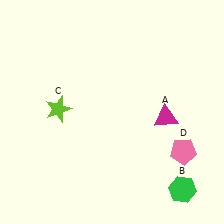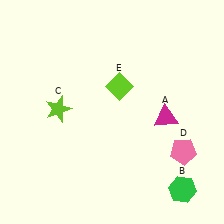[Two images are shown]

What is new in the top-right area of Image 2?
A lime diamond (E) was added in the top-right area of Image 2.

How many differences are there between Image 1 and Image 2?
There is 1 difference between the two images.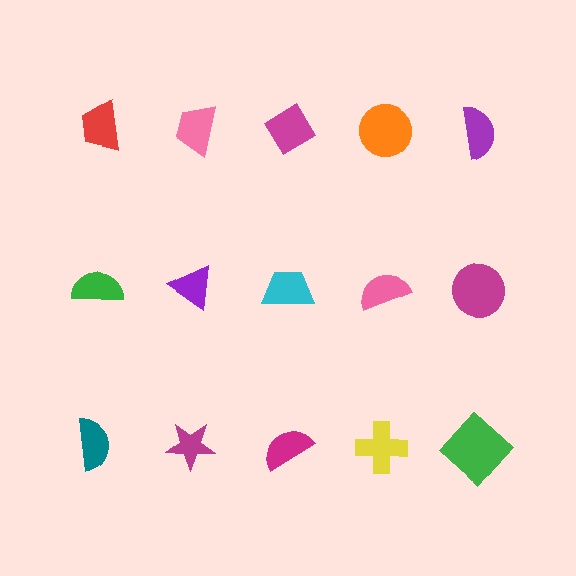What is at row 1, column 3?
A magenta diamond.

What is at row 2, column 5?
A magenta circle.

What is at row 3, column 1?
A teal semicircle.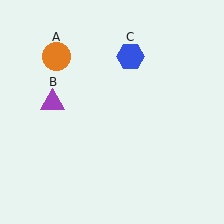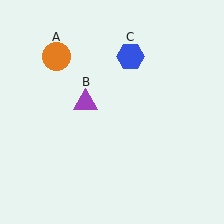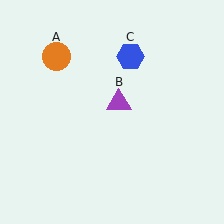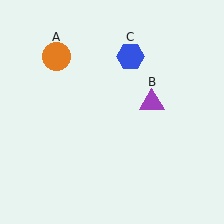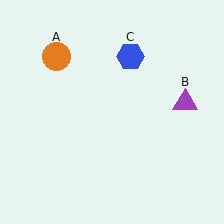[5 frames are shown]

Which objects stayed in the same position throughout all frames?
Orange circle (object A) and blue hexagon (object C) remained stationary.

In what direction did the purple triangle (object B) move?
The purple triangle (object B) moved right.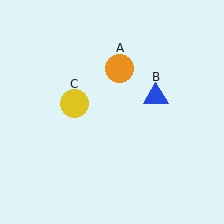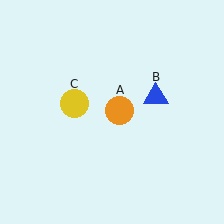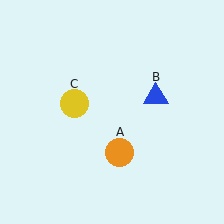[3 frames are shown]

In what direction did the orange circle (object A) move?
The orange circle (object A) moved down.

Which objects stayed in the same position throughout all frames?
Blue triangle (object B) and yellow circle (object C) remained stationary.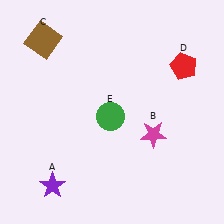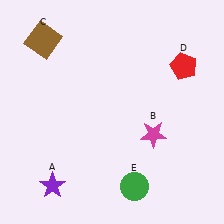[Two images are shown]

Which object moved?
The green circle (E) moved down.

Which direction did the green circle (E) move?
The green circle (E) moved down.